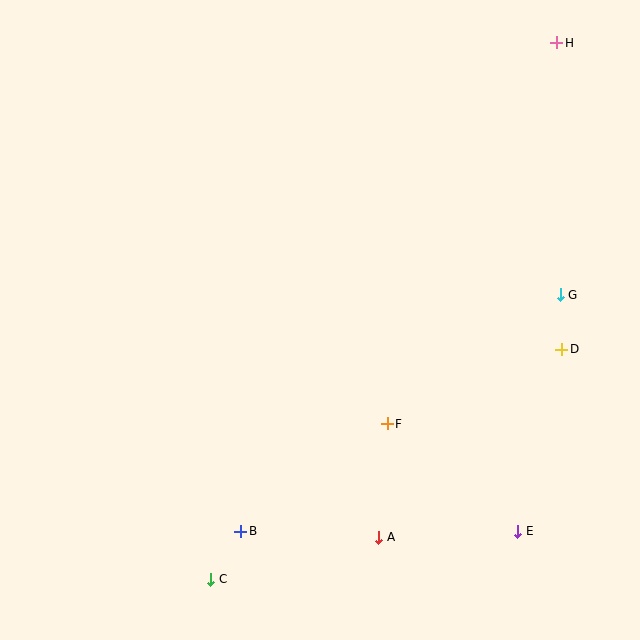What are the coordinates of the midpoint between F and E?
The midpoint between F and E is at (453, 478).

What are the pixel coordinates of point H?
Point H is at (557, 43).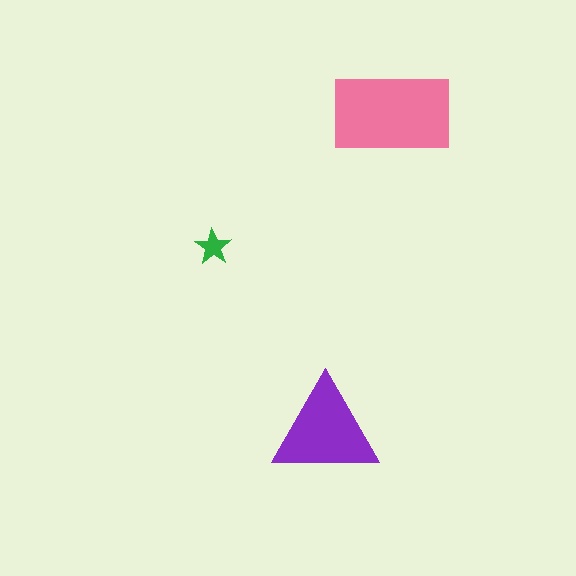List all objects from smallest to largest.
The green star, the purple triangle, the pink rectangle.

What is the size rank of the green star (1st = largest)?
3rd.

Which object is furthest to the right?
The pink rectangle is rightmost.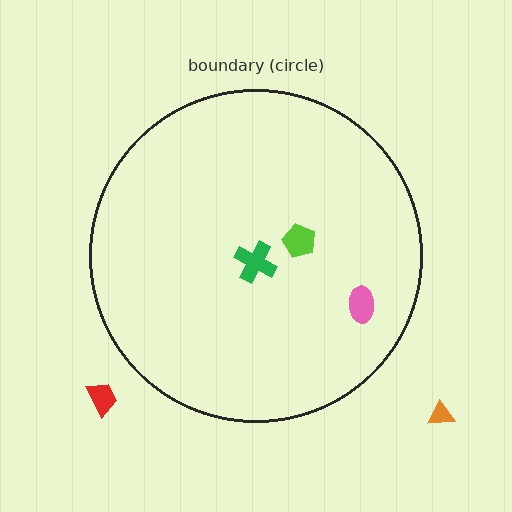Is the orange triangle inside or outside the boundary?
Outside.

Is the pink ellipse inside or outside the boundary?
Inside.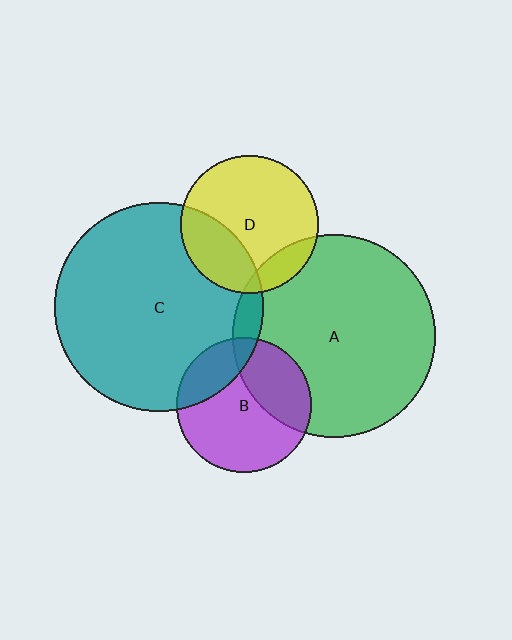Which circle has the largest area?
Circle C (teal).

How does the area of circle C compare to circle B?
Approximately 2.4 times.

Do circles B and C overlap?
Yes.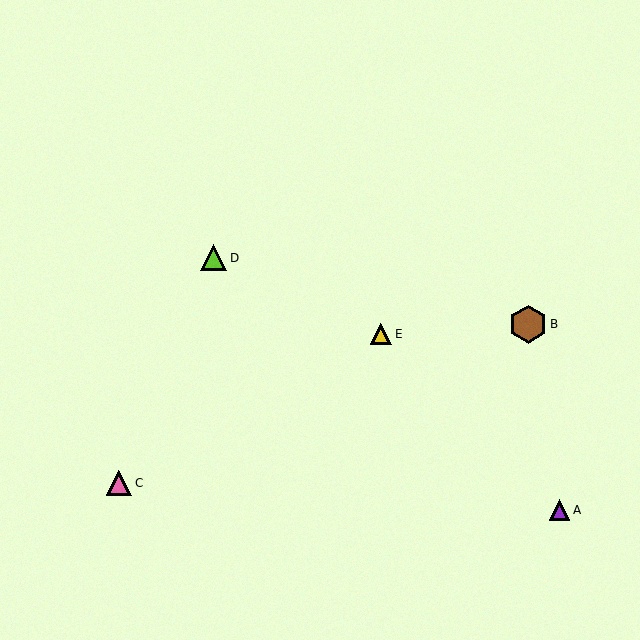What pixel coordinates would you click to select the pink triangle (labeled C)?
Click at (119, 483) to select the pink triangle C.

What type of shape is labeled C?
Shape C is a pink triangle.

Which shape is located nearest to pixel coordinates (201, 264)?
The lime triangle (labeled D) at (214, 258) is nearest to that location.